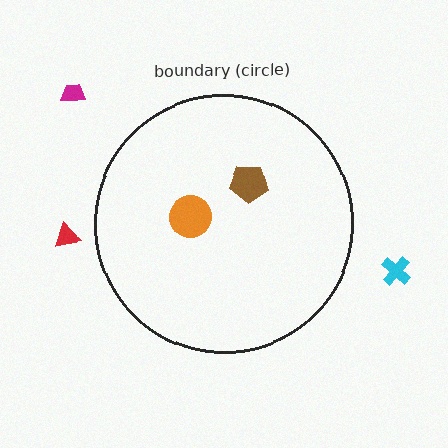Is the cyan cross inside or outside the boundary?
Outside.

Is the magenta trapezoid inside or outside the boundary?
Outside.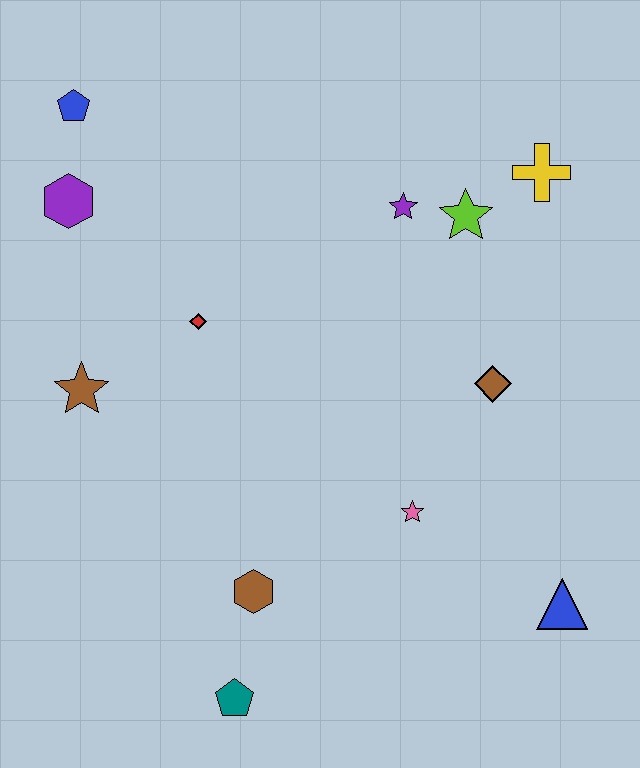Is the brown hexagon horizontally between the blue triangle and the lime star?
No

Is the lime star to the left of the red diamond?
No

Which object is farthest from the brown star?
The blue triangle is farthest from the brown star.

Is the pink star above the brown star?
No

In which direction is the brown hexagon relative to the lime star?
The brown hexagon is below the lime star.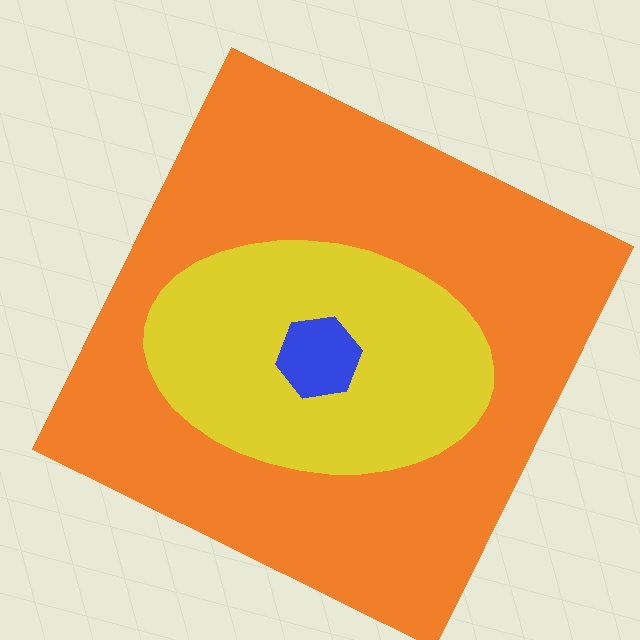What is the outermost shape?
The orange square.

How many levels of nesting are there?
3.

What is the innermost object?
The blue hexagon.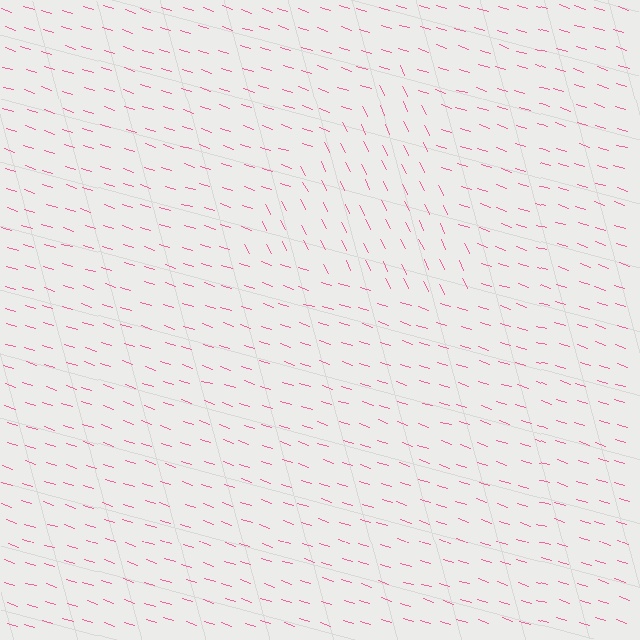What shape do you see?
I see a triangle.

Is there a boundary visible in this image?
Yes, there is a texture boundary formed by a change in line orientation.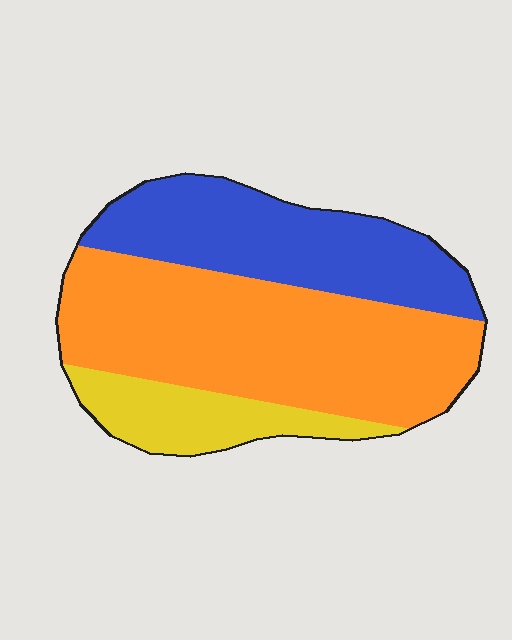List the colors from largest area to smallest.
From largest to smallest: orange, blue, yellow.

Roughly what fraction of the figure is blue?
Blue takes up between a sixth and a third of the figure.